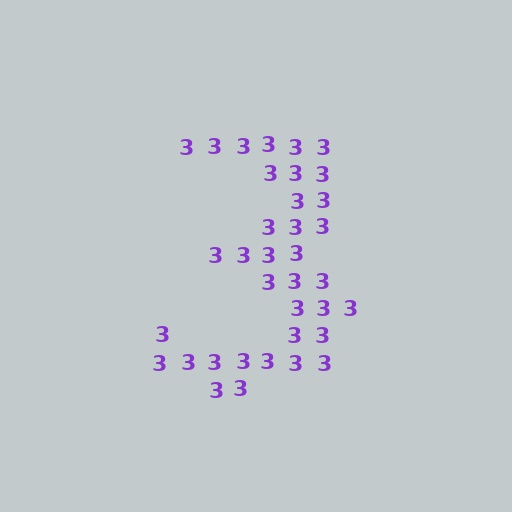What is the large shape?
The large shape is the digit 3.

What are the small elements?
The small elements are digit 3's.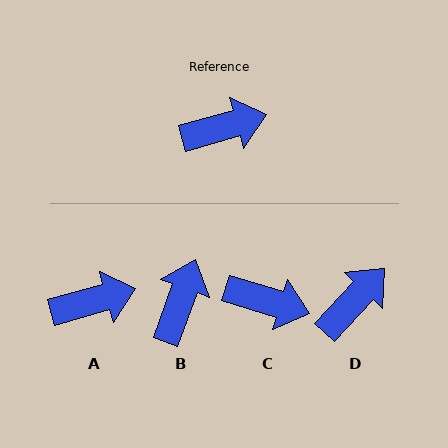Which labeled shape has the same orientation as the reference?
A.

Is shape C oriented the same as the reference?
No, it is off by about 33 degrees.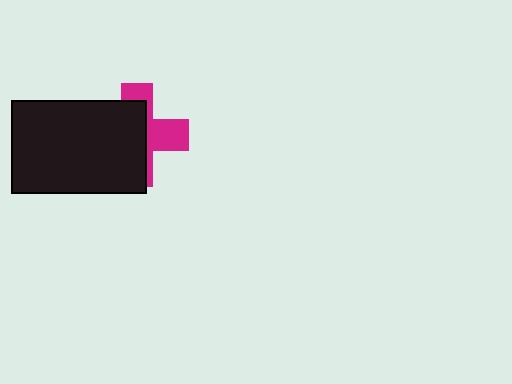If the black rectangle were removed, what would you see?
You would see the complete magenta cross.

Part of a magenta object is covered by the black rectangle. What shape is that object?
It is a cross.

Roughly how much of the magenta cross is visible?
A small part of it is visible (roughly 39%).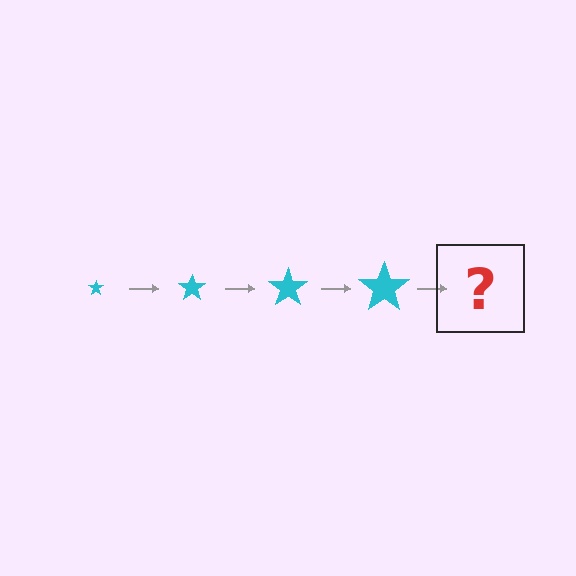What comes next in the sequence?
The next element should be a cyan star, larger than the previous one.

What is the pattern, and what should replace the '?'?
The pattern is that the star gets progressively larger each step. The '?' should be a cyan star, larger than the previous one.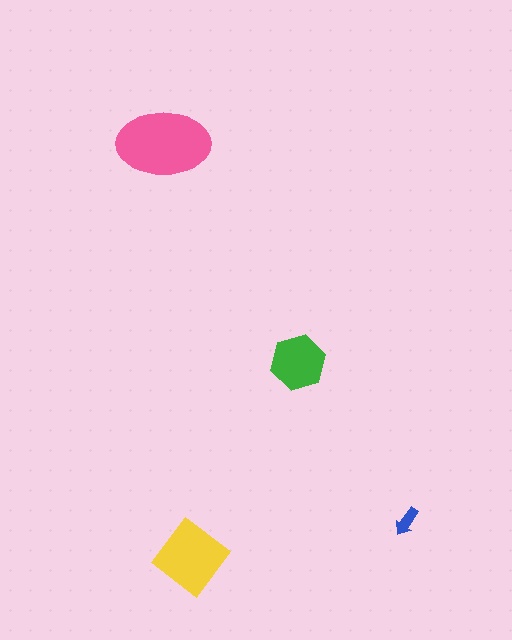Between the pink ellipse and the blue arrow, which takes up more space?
The pink ellipse.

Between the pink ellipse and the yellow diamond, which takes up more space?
The pink ellipse.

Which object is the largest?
The pink ellipse.